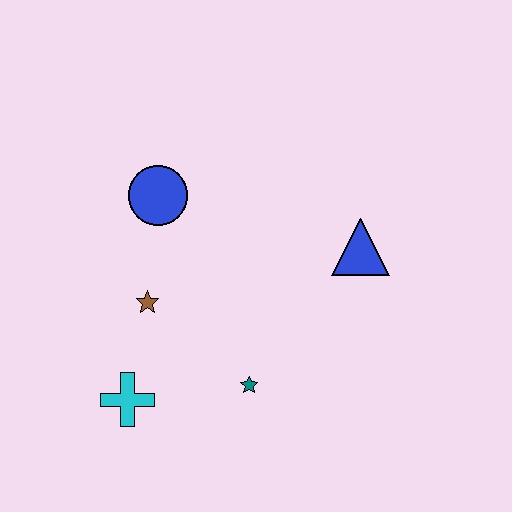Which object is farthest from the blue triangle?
The cyan cross is farthest from the blue triangle.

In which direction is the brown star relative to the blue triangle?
The brown star is to the left of the blue triangle.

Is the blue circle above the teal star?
Yes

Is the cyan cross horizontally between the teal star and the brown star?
No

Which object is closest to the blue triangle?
The teal star is closest to the blue triangle.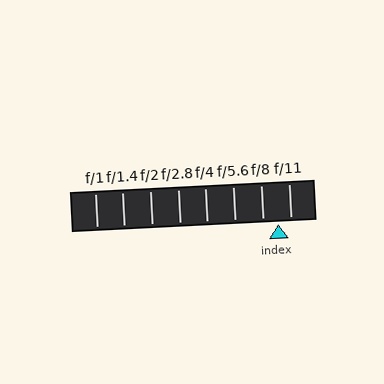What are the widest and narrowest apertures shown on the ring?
The widest aperture shown is f/1 and the narrowest is f/11.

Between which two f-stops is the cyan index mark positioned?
The index mark is between f/8 and f/11.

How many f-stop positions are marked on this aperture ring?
There are 8 f-stop positions marked.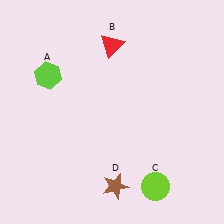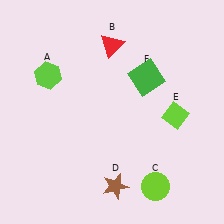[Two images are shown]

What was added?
A lime diamond (E), a green square (F) were added in Image 2.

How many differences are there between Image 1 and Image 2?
There are 2 differences between the two images.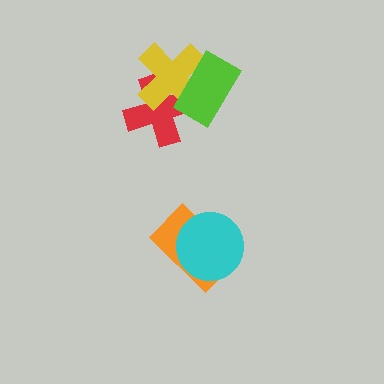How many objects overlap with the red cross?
2 objects overlap with the red cross.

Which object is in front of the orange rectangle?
The cyan circle is in front of the orange rectangle.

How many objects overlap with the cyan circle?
1 object overlaps with the cyan circle.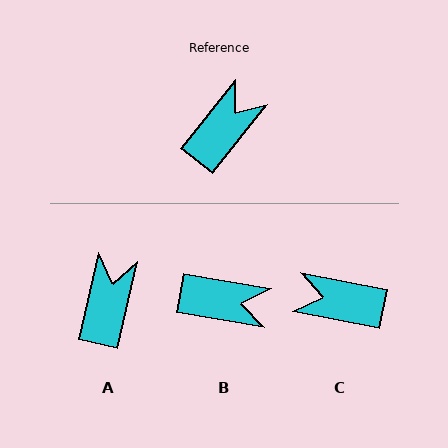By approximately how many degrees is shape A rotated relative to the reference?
Approximately 25 degrees counter-clockwise.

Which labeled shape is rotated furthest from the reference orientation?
C, about 117 degrees away.